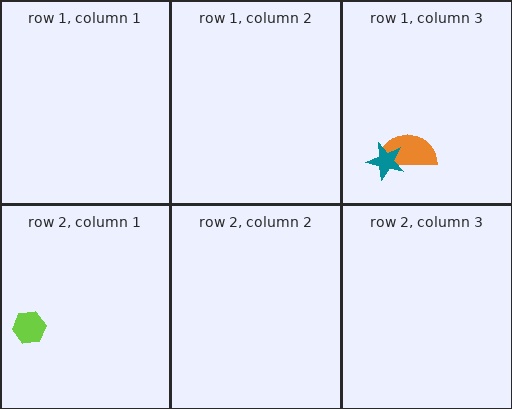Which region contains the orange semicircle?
The row 1, column 3 region.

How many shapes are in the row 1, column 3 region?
2.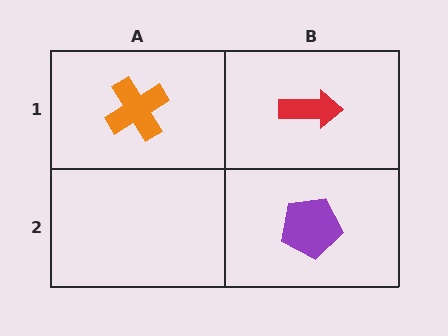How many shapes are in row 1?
2 shapes.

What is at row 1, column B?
A red arrow.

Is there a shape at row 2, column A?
No, that cell is empty.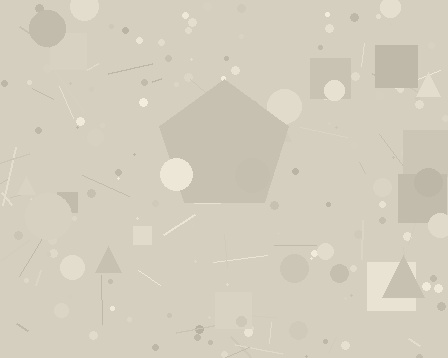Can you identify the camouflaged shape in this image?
The camouflaged shape is a pentagon.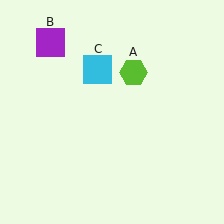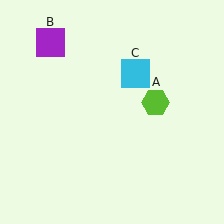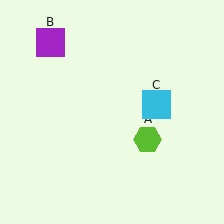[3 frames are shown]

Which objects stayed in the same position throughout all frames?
Purple square (object B) remained stationary.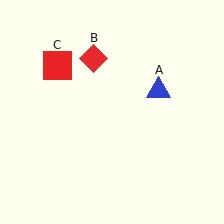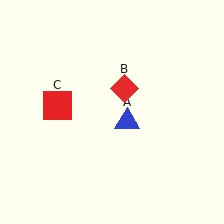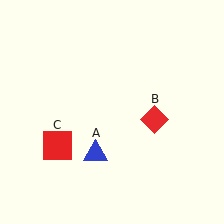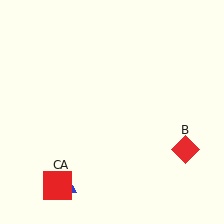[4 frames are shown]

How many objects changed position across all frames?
3 objects changed position: blue triangle (object A), red diamond (object B), red square (object C).